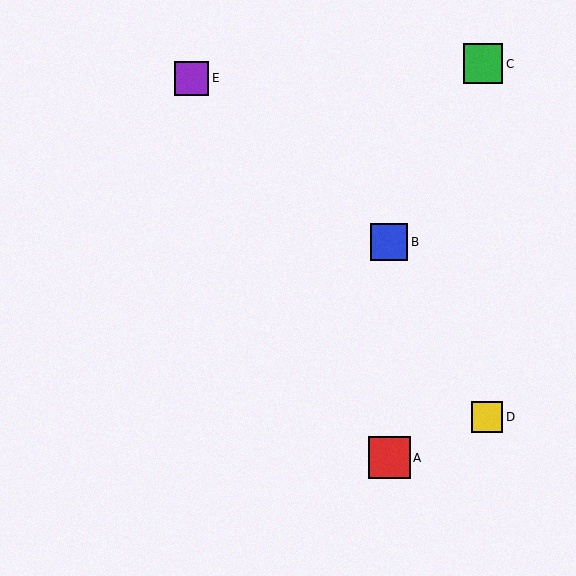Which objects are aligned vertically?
Objects A, B are aligned vertically.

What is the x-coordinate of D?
Object D is at x≈487.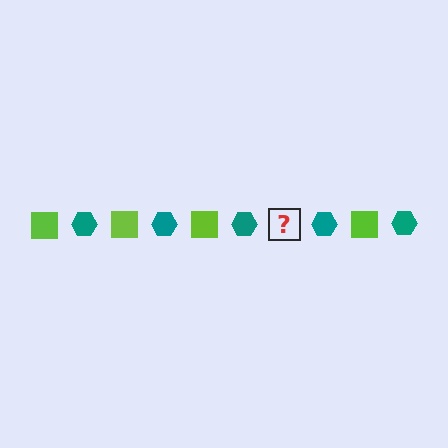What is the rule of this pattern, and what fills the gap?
The rule is that the pattern alternates between lime square and teal hexagon. The gap should be filled with a lime square.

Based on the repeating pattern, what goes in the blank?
The blank should be a lime square.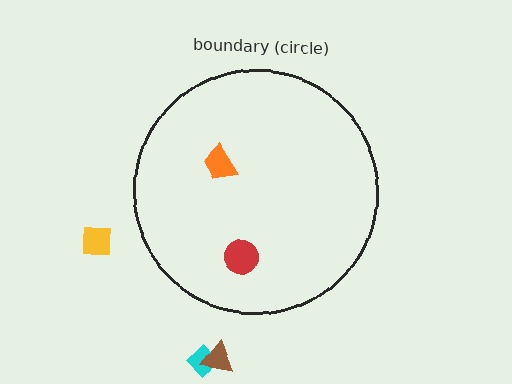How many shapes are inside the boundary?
2 inside, 3 outside.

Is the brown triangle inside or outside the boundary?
Outside.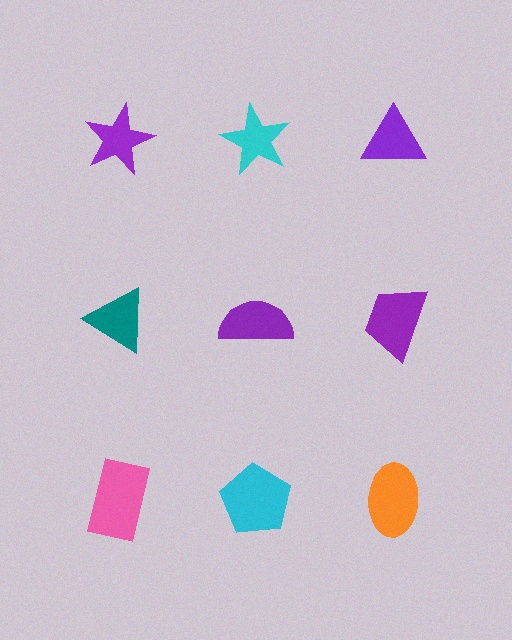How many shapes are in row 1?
3 shapes.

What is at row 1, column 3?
A purple triangle.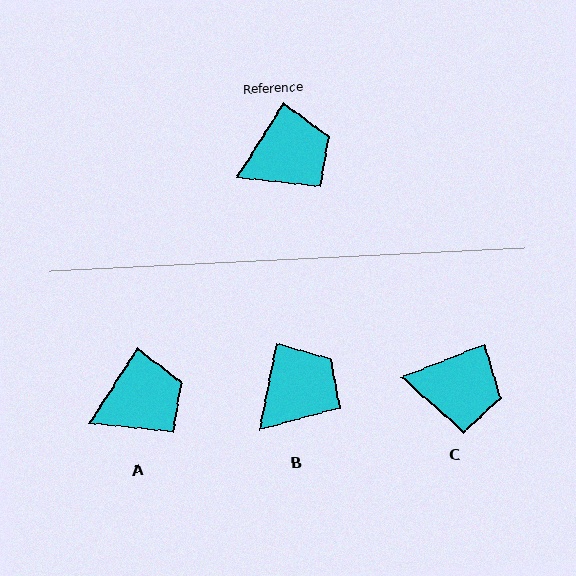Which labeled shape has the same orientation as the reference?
A.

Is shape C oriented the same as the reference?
No, it is off by about 36 degrees.